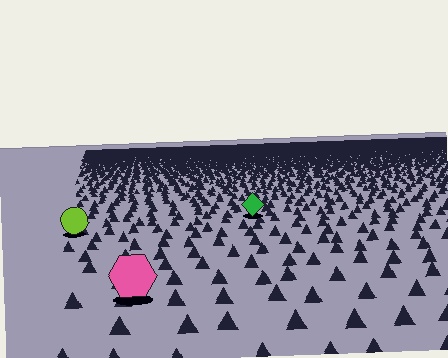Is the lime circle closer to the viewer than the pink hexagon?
No. The pink hexagon is closer — you can tell from the texture gradient: the ground texture is coarser near it.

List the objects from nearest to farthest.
From nearest to farthest: the pink hexagon, the lime circle, the green diamond.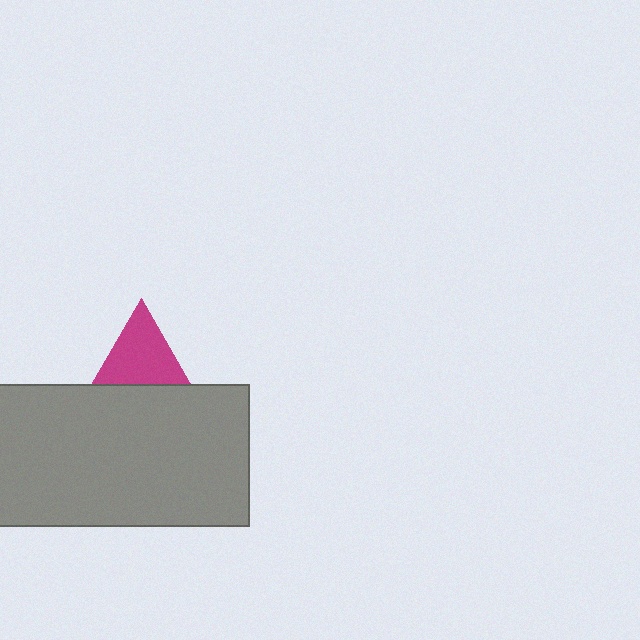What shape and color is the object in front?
The object in front is a gray rectangle.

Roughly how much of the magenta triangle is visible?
About half of it is visible (roughly 57%).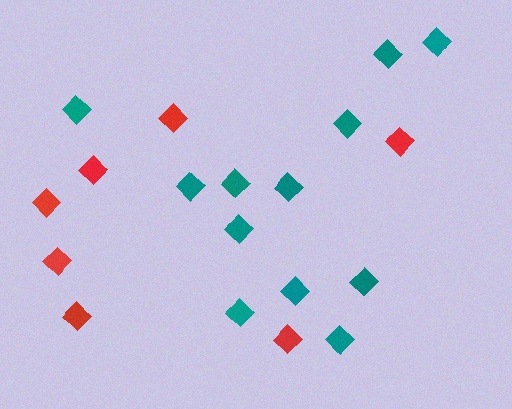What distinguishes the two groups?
There are 2 groups: one group of red diamonds (7) and one group of teal diamonds (12).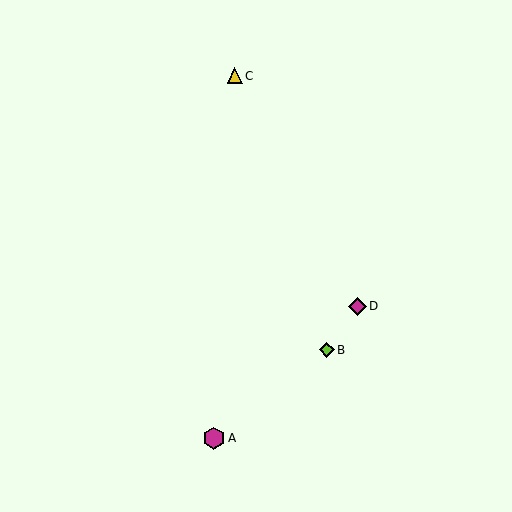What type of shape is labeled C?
Shape C is a yellow triangle.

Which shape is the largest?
The magenta hexagon (labeled A) is the largest.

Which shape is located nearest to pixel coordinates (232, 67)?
The yellow triangle (labeled C) at (235, 76) is nearest to that location.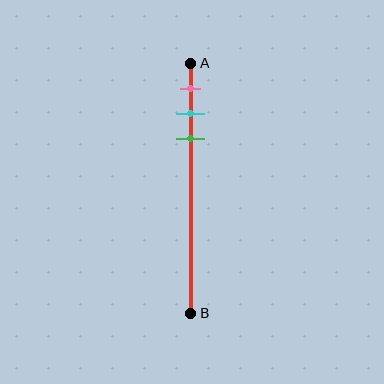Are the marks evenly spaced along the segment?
Yes, the marks are approximately evenly spaced.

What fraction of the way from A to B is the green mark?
The green mark is approximately 30% (0.3) of the way from A to B.